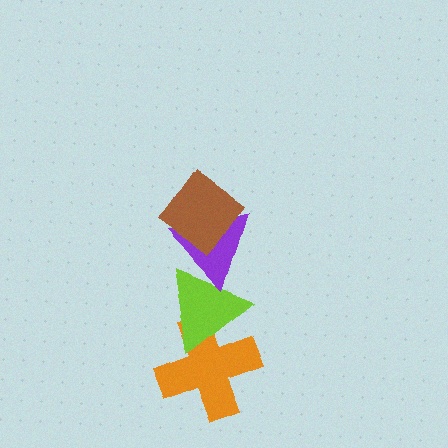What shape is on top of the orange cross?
The lime triangle is on top of the orange cross.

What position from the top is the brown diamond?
The brown diamond is 1st from the top.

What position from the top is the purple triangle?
The purple triangle is 2nd from the top.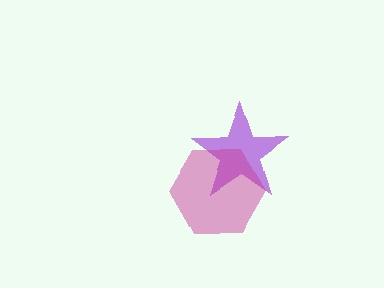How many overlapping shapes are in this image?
There are 2 overlapping shapes in the image.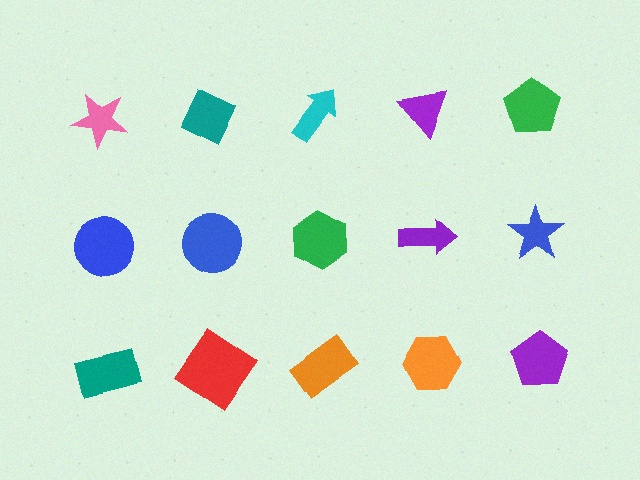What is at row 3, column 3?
An orange rectangle.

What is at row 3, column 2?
A red diamond.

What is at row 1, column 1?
A pink star.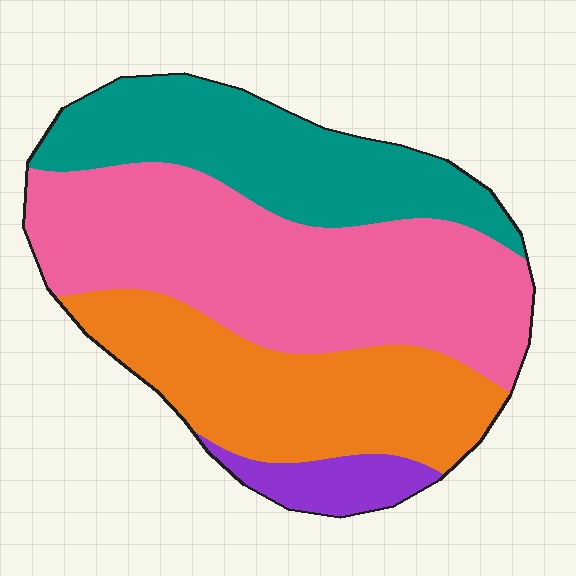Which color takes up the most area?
Pink, at roughly 40%.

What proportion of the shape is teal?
Teal covers around 25% of the shape.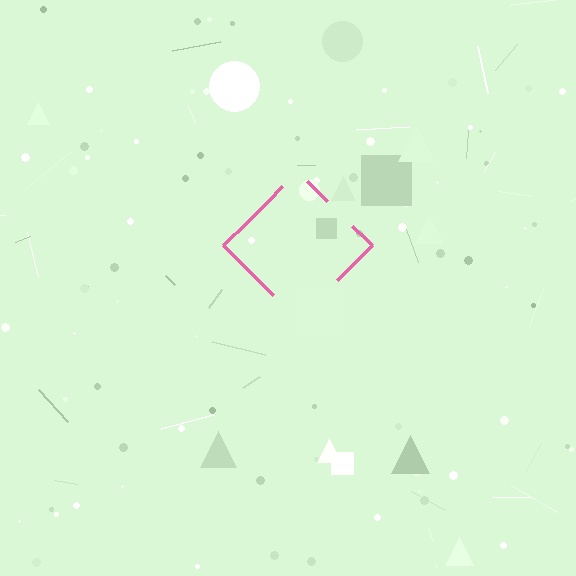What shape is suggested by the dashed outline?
The dashed outline suggests a diamond.